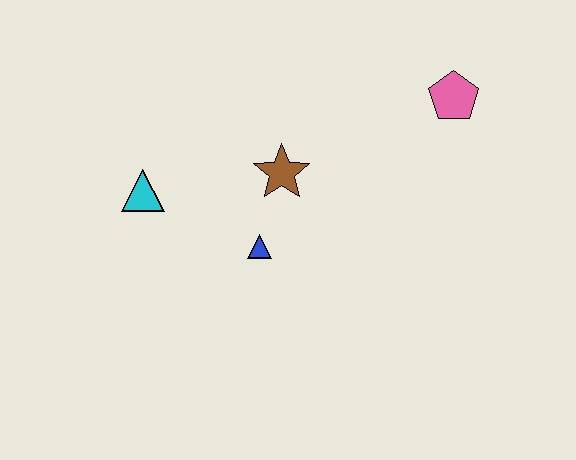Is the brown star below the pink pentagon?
Yes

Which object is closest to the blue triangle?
The brown star is closest to the blue triangle.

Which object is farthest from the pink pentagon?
The cyan triangle is farthest from the pink pentagon.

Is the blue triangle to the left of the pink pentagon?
Yes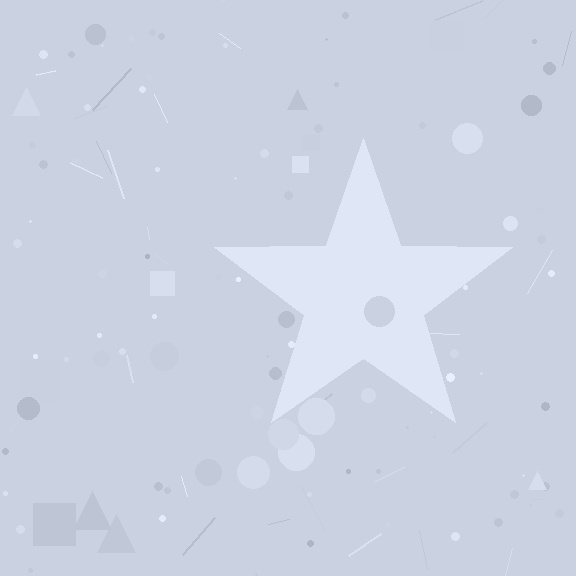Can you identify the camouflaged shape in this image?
The camouflaged shape is a star.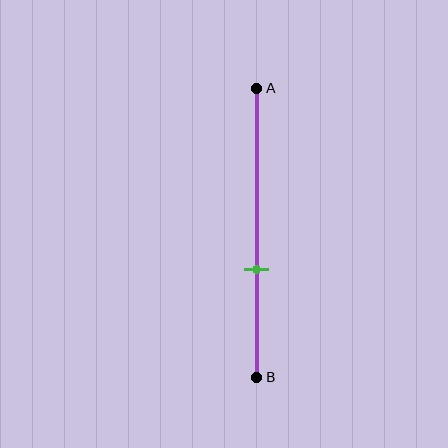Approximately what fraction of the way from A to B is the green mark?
The green mark is approximately 65% of the way from A to B.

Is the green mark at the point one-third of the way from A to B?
No, the mark is at about 65% from A, not at the 33% one-third point.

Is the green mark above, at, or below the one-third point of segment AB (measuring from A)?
The green mark is below the one-third point of segment AB.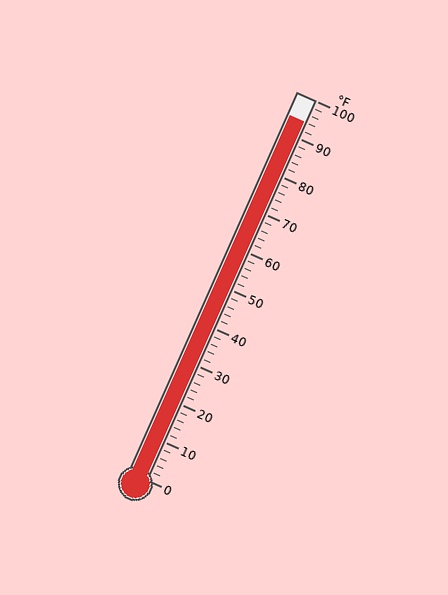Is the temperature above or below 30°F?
The temperature is above 30°F.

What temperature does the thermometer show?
The thermometer shows approximately 94°F.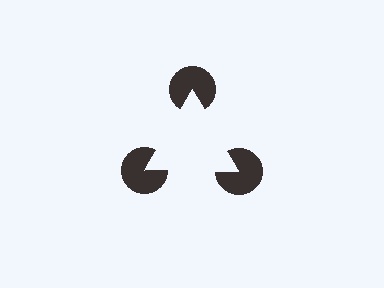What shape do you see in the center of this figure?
An illusory triangle — its edges are inferred from the aligned wedge cuts in the pac-man discs, not physically drawn.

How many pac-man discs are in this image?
There are 3 — one at each vertex of the illusory triangle.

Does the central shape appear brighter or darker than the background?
It typically appears slightly brighter than the background, even though no actual brightness change is drawn.